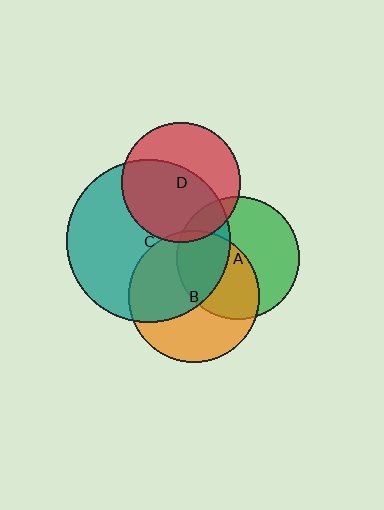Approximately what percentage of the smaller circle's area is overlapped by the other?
Approximately 5%.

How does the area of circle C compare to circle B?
Approximately 1.5 times.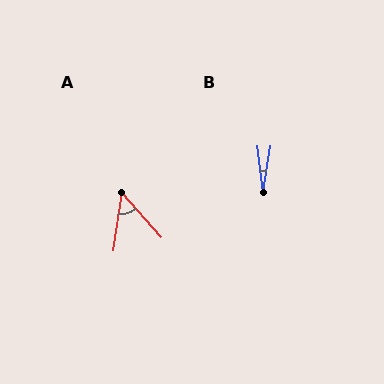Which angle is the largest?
A, at approximately 51 degrees.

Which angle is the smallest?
B, at approximately 16 degrees.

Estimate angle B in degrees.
Approximately 16 degrees.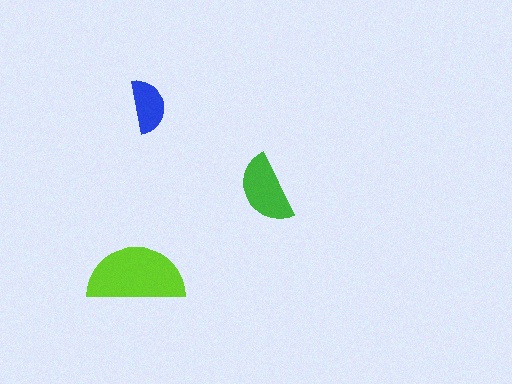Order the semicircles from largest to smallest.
the lime one, the green one, the blue one.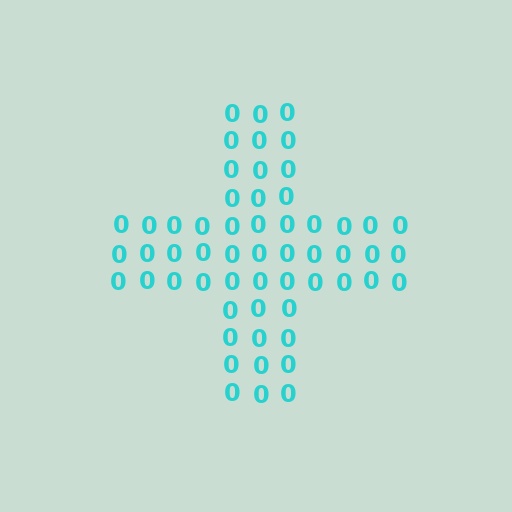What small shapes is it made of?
It is made of small digit 0's.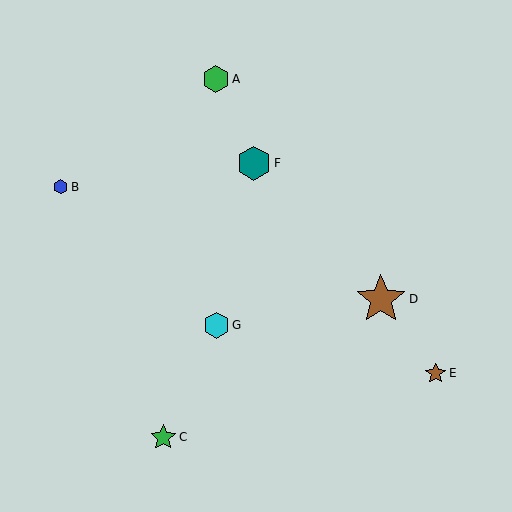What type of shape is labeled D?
Shape D is a brown star.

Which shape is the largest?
The brown star (labeled D) is the largest.